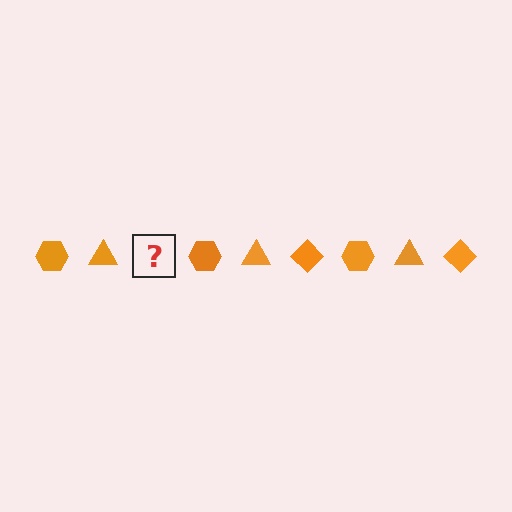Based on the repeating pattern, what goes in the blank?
The blank should be an orange diamond.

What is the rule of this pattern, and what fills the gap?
The rule is that the pattern cycles through hexagon, triangle, diamond shapes in orange. The gap should be filled with an orange diamond.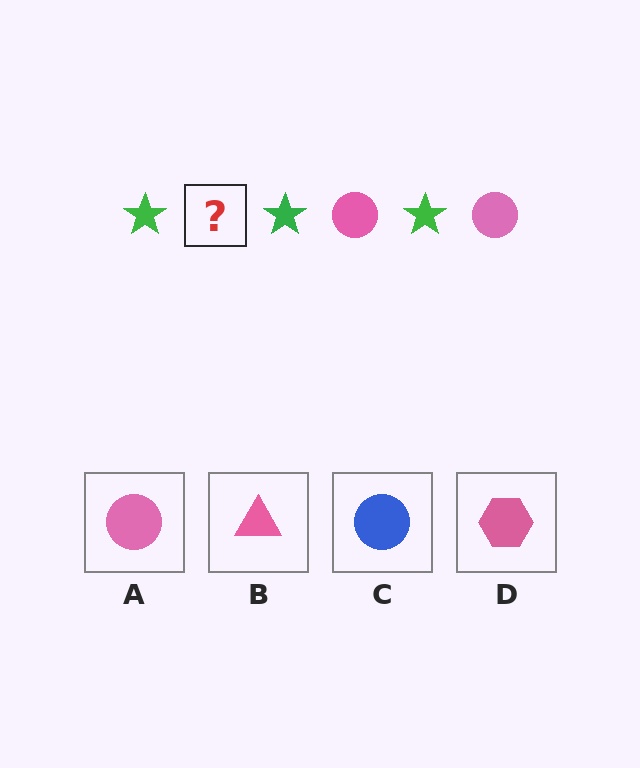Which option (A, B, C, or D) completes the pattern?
A.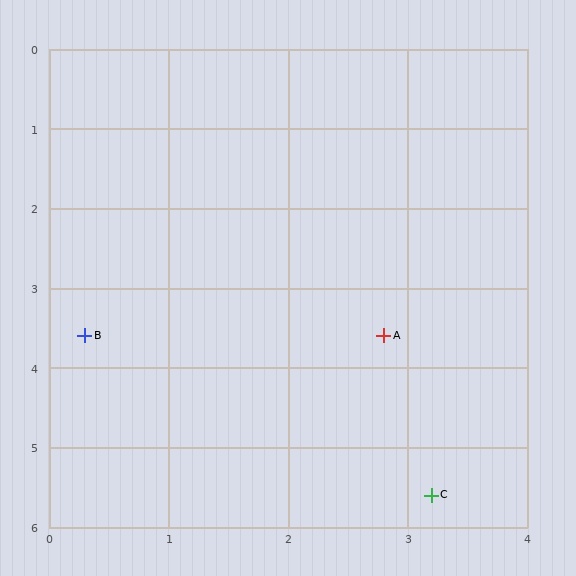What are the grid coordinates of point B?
Point B is at approximately (0.3, 3.6).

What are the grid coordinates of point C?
Point C is at approximately (3.2, 5.6).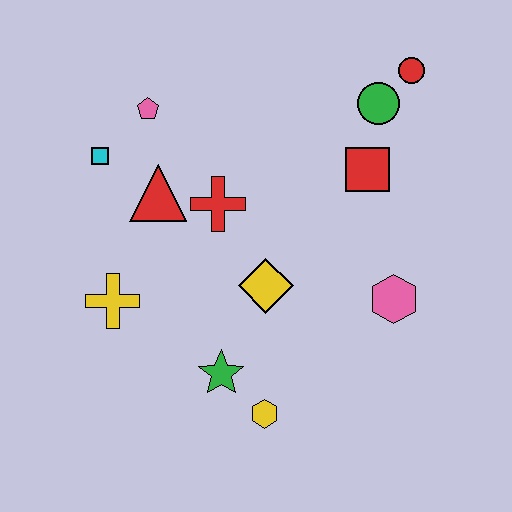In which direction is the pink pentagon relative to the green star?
The pink pentagon is above the green star.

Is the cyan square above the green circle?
No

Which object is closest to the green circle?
The red circle is closest to the green circle.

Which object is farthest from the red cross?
The red circle is farthest from the red cross.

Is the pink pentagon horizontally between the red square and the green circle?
No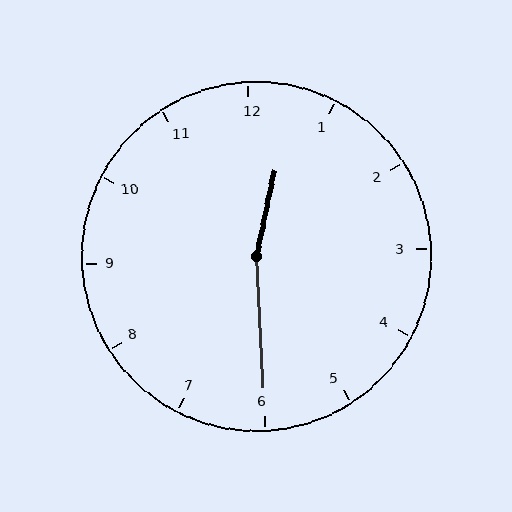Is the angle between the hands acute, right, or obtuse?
It is obtuse.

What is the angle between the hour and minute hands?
Approximately 165 degrees.